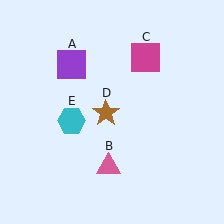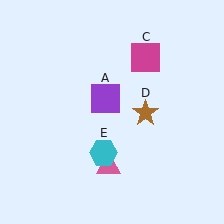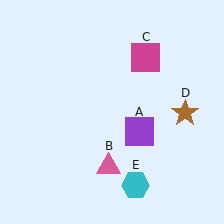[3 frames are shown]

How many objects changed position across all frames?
3 objects changed position: purple square (object A), brown star (object D), cyan hexagon (object E).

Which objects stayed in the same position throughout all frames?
Pink triangle (object B) and magenta square (object C) remained stationary.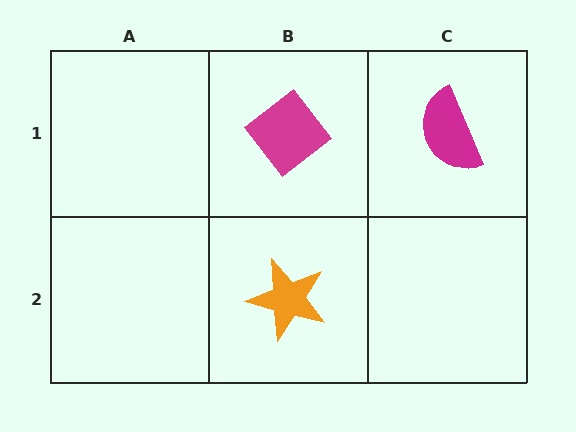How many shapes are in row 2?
1 shape.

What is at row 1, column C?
A magenta semicircle.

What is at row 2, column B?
An orange star.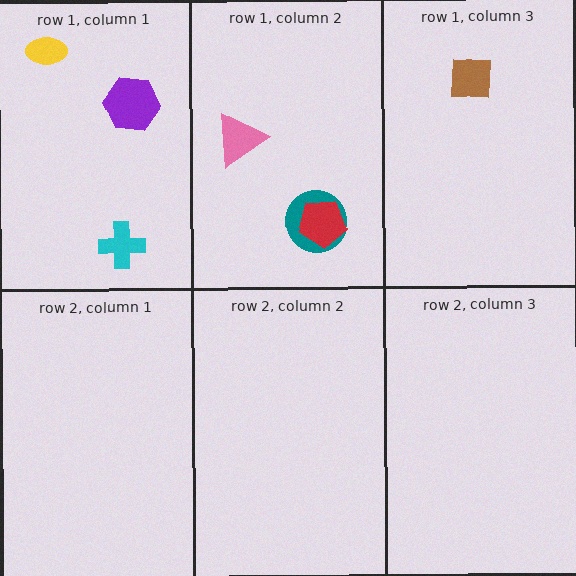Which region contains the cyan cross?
The row 1, column 1 region.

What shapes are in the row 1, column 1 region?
The purple hexagon, the cyan cross, the yellow ellipse.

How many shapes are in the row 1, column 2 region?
3.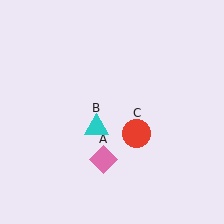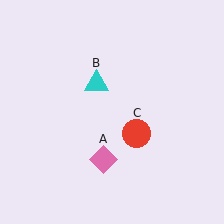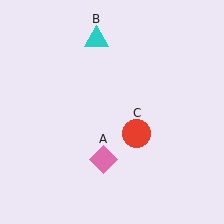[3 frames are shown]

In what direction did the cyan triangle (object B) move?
The cyan triangle (object B) moved up.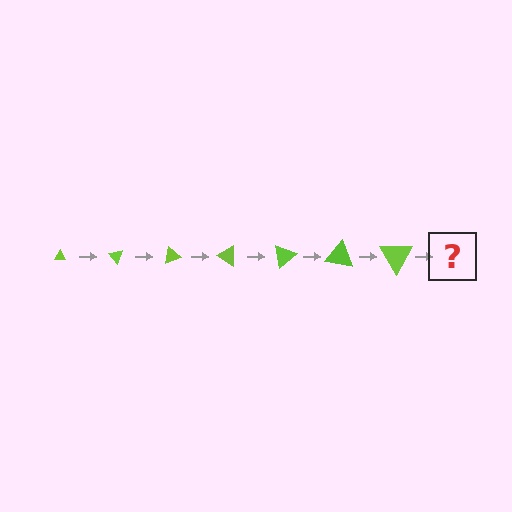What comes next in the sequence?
The next element should be a triangle, larger than the previous one and rotated 350 degrees from the start.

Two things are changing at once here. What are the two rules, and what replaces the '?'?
The two rules are that the triangle grows larger each step and it rotates 50 degrees each step. The '?' should be a triangle, larger than the previous one and rotated 350 degrees from the start.